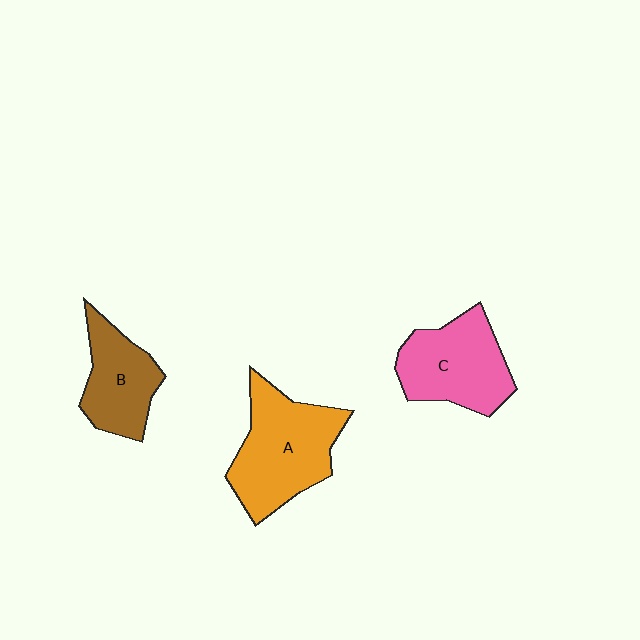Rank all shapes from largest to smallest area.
From largest to smallest: A (orange), C (pink), B (brown).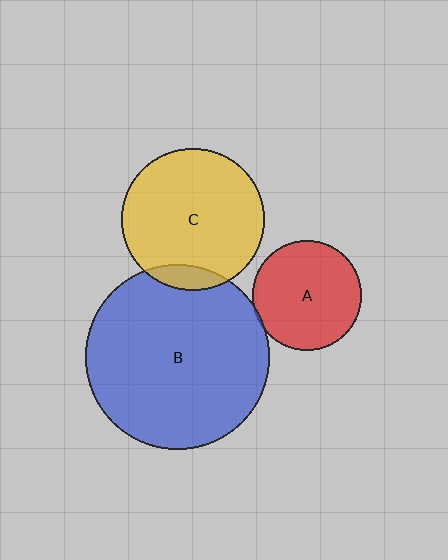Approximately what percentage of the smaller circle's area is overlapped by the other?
Approximately 10%.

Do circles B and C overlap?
Yes.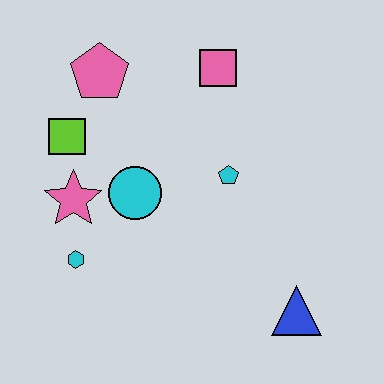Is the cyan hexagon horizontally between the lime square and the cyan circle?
Yes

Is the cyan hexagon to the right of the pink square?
No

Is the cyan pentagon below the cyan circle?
No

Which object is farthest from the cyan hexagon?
The pink square is farthest from the cyan hexagon.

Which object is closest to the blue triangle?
The cyan pentagon is closest to the blue triangle.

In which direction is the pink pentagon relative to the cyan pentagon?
The pink pentagon is to the left of the cyan pentagon.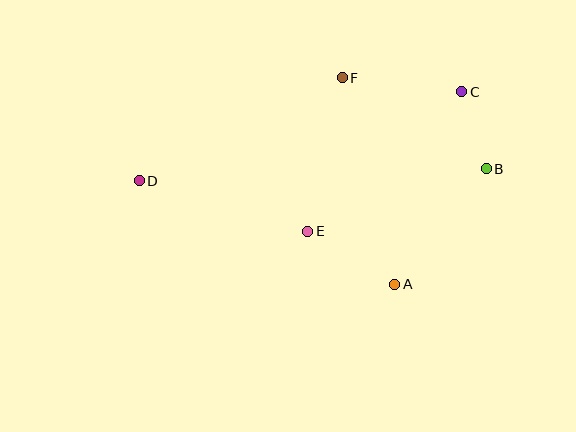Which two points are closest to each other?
Points B and C are closest to each other.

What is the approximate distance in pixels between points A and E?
The distance between A and E is approximately 102 pixels.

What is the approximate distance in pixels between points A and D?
The distance between A and D is approximately 276 pixels.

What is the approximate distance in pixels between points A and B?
The distance between A and B is approximately 148 pixels.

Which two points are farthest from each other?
Points B and D are farthest from each other.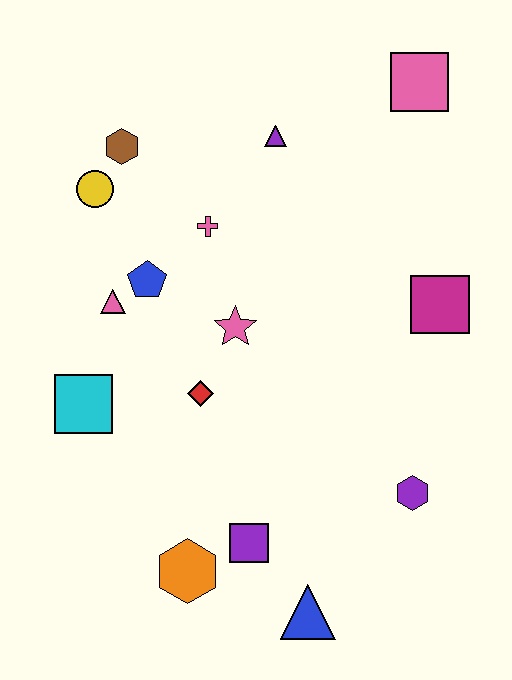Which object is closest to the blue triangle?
The purple square is closest to the blue triangle.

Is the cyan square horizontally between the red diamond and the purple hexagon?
No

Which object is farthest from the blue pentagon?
The blue triangle is farthest from the blue pentagon.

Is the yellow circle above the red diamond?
Yes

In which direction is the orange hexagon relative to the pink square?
The orange hexagon is below the pink square.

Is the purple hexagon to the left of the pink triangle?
No